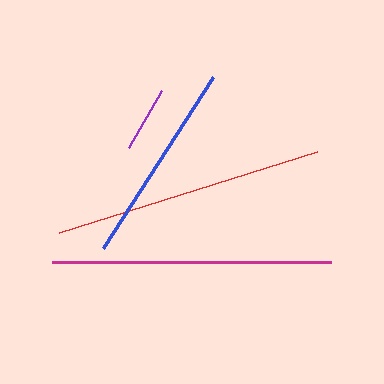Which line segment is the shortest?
The purple line is the shortest at approximately 65 pixels.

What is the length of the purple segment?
The purple segment is approximately 65 pixels long.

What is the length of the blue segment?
The blue segment is approximately 203 pixels long.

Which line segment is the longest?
The magenta line is the longest at approximately 279 pixels.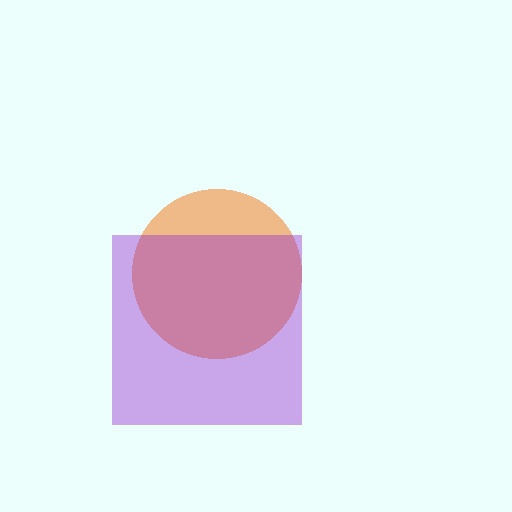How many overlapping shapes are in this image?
There are 2 overlapping shapes in the image.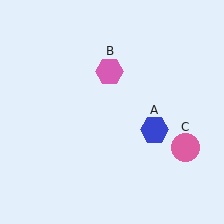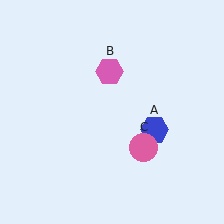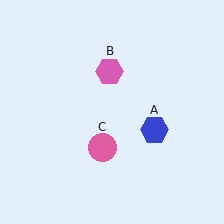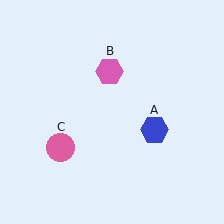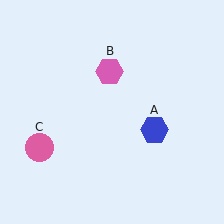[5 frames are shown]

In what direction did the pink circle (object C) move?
The pink circle (object C) moved left.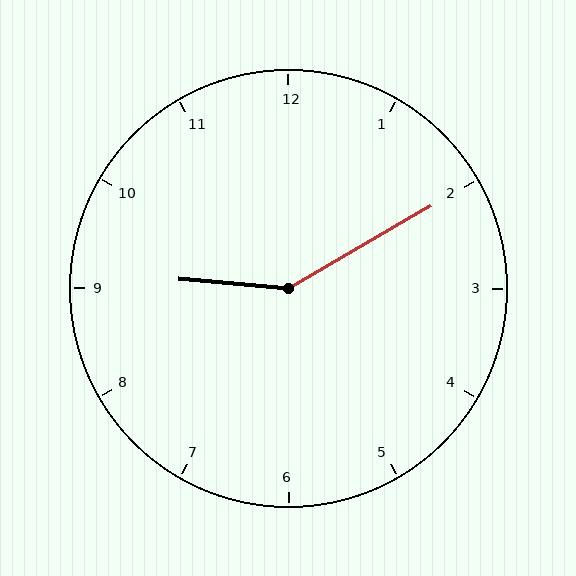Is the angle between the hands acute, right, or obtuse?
It is obtuse.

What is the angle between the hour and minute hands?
Approximately 145 degrees.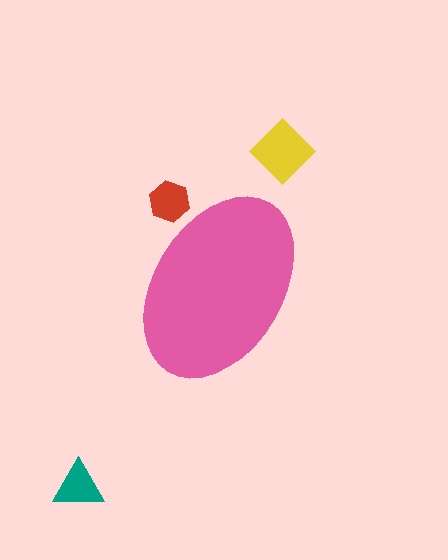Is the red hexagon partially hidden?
Yes, the red hexagon is partially hidden behind the pink ellipse.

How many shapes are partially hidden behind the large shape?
1 shape is partially hidden.